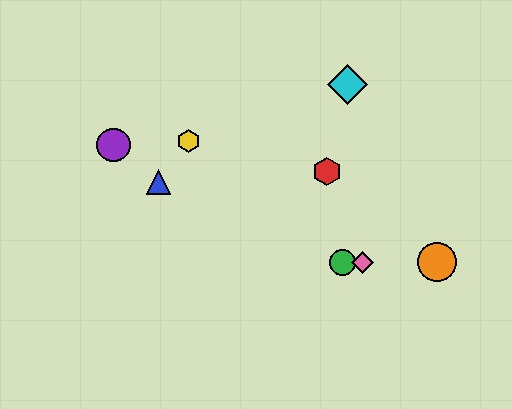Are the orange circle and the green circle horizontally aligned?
Yes, both are at y≈262.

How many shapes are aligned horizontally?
3 shapes (the green circle, the orange circle, the pink diamond) are aligned horizontally.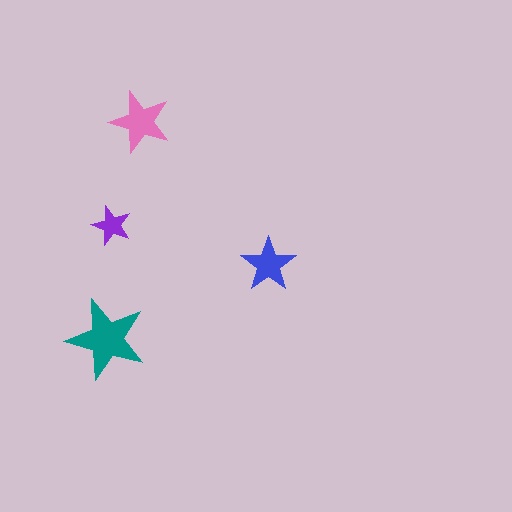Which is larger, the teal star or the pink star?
The teal one.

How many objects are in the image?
There are 4 objects in the image.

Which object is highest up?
The pink star is topmost.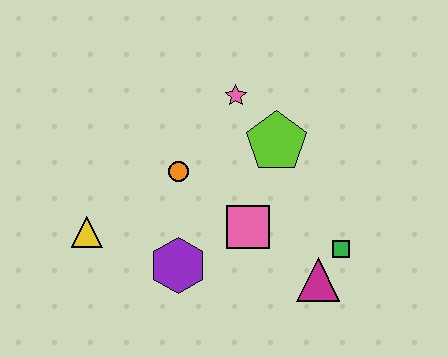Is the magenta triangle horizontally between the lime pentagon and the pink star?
No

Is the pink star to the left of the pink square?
Yes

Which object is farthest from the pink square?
The yellow triangle is farthest from the pink square.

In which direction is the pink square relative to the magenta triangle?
The pink square is to the left of the magenta triangle.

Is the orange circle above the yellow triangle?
Yes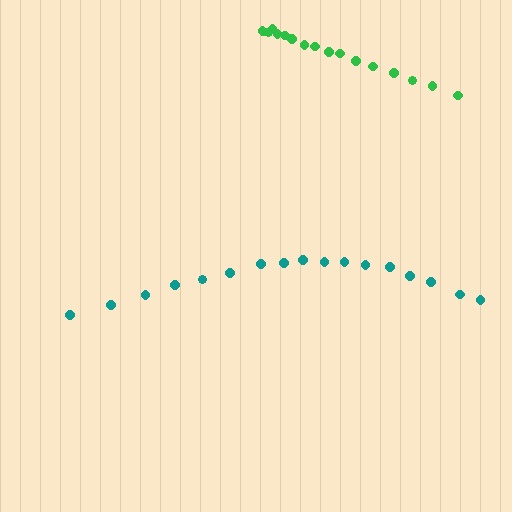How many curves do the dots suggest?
There are 2 distinct paths.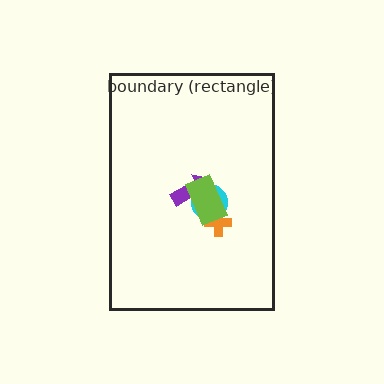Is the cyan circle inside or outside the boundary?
Inside.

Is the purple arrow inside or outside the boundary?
Inside.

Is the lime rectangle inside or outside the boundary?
Inside.